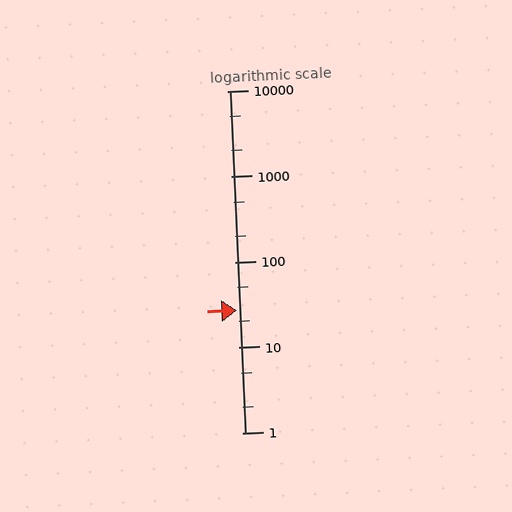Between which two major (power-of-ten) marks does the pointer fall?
The pointer is between 10 and 100.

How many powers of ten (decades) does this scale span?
The scale spans 4 decades, from 1 to 10000.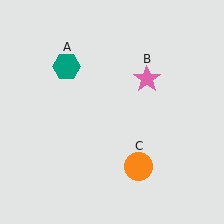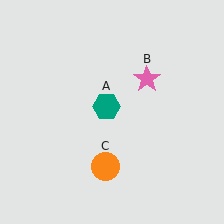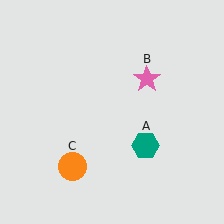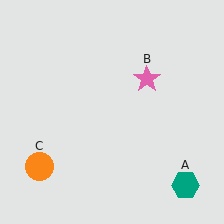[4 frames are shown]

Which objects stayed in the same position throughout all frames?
Pink star (object B) remained stationary.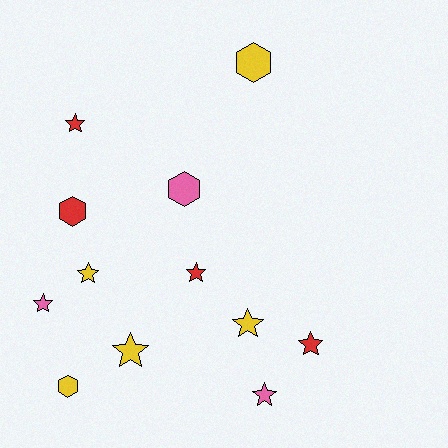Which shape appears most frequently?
Star, with 8 objects.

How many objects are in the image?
There are 12 objects.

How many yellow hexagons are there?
There are 2 yellow hexagons.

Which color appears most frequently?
Yellow, with 5 objects.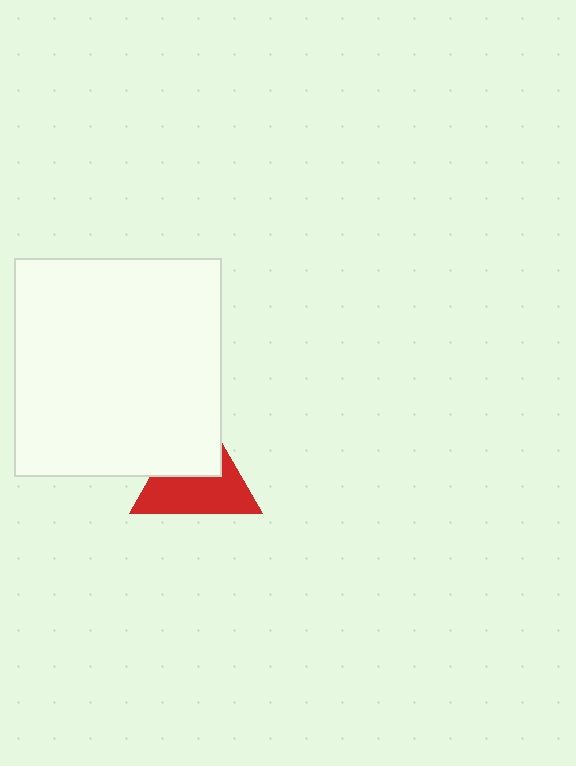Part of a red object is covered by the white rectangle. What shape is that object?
It is a triangle.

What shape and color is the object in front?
The object in front is a white rectangle.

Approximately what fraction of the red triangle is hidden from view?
Roughly 43% of the red triangle is hidden behind the white rectangle.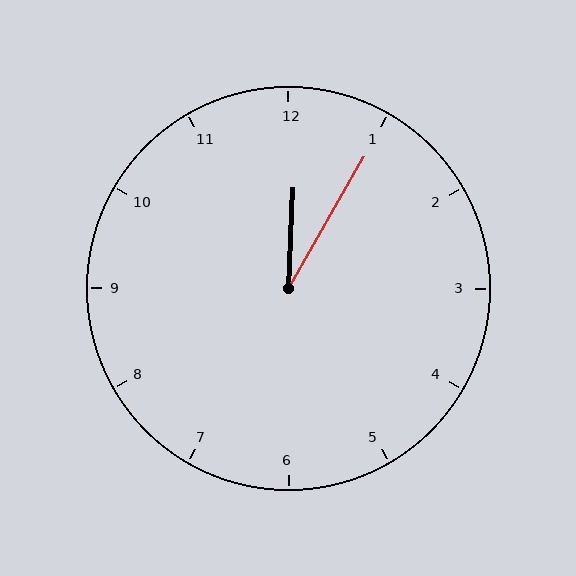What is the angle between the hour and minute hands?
Approximately 28 degrees.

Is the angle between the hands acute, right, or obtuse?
It is acute.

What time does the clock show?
12:05.